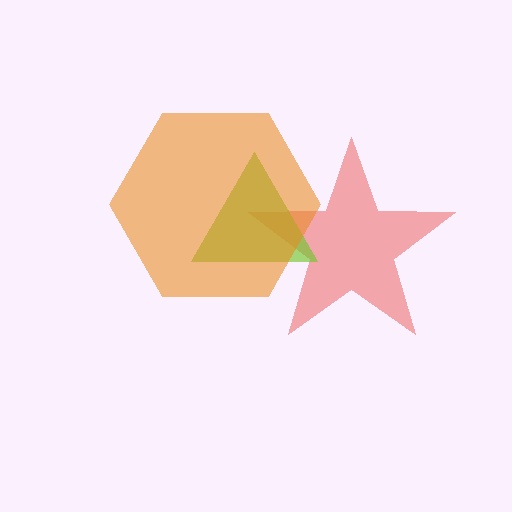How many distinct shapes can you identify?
There are 3 distinct shapes: a red star, a lime triangle, an orange hexagon.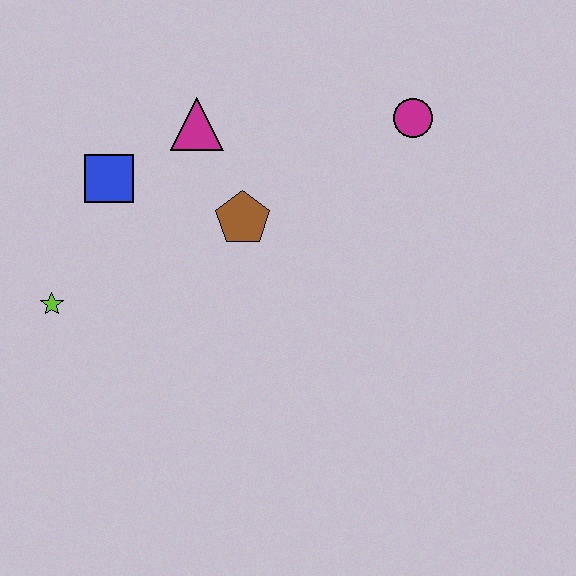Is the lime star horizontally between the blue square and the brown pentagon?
No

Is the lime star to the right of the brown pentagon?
No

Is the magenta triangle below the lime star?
No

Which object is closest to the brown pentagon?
The magenta triangle is closest to the brown pentagon.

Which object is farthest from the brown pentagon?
The lime star is farthest from the brown pentagon.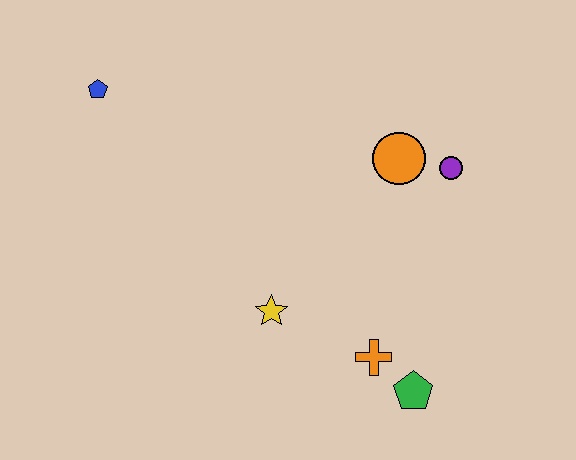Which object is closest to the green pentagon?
The orange cross is closest to the green pentagon.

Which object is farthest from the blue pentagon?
The green pentagon is farthest from the blue pentagon.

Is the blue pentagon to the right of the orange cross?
No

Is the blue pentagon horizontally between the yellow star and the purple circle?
No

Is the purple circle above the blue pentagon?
No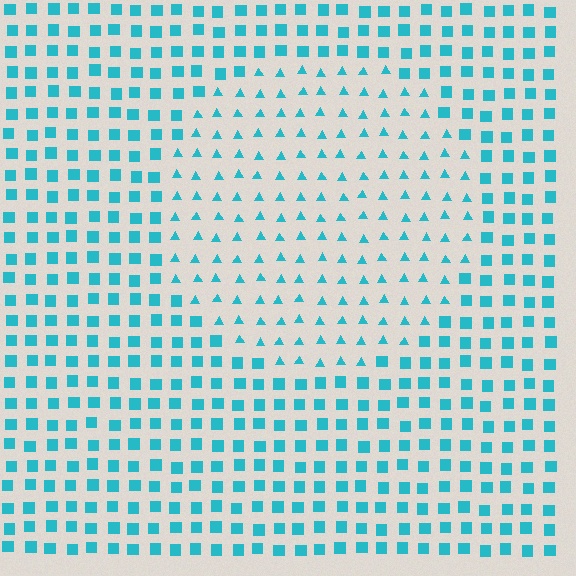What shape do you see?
I see a circle.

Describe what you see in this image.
The image is filled with small cyan elements arranged in a uniform grid. A circle-shaped region contains triangles, while the surrounding area contains squares. The boundary is defined purely by the change in element shape.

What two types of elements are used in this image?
The image uses triangles inside the circle region and squares outside it.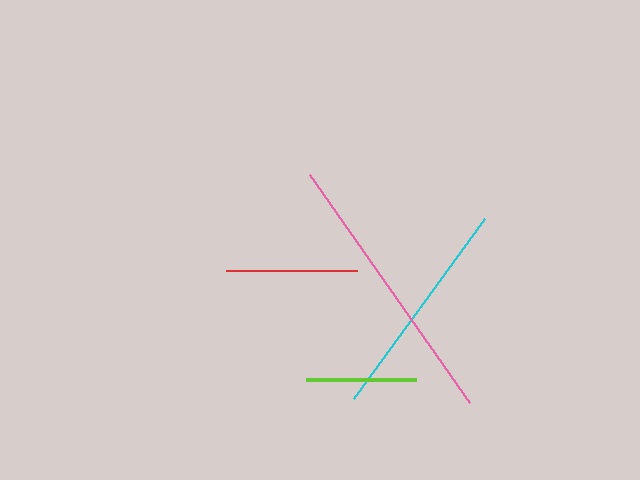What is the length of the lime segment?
The lime segment is approximately 109 pixels long.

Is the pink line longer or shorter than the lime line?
The pink line is longer than the lime line.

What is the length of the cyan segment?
The cyan segment is approximately 223 pixels long.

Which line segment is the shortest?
The lime line is the shortest at approximately 109 pixels.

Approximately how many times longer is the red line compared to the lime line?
The red line is approximately 1.2 times the length of the lime line.